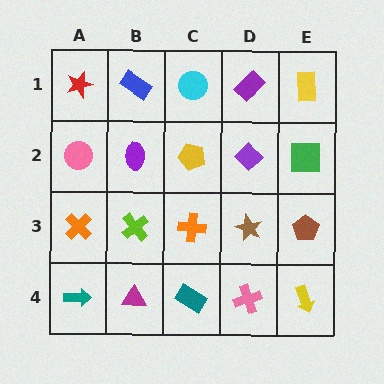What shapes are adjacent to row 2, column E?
A yellow rectangle (row 1, column E), a brown pentagon (row 3, column E), a purple diamond (row 2, column D).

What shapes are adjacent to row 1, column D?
A purple diamond (row 2, column D), a cyan circle (row 1, column C), a yellow rectangle (row 1, column E).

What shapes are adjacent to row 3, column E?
A green square (row 2, column E), a yellow arrow (row 4, column E), a brown star (row 3, column D).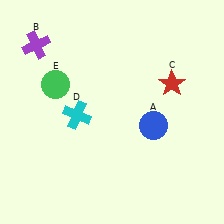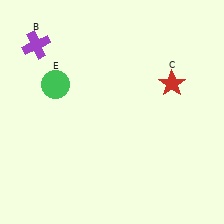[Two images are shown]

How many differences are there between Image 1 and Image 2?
There are 2 differences between the two images.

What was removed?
The cyan cross (D), the blue circle (A) were removed in Image 2.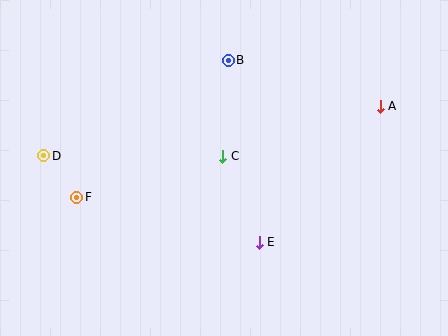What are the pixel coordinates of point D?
Point D is at (44, 156).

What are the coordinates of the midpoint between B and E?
The midpoint between B and E is at (244, 151).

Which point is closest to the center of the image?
Point C at (223, 156) is closest to the center.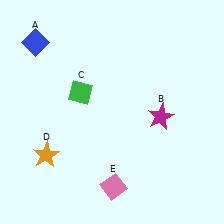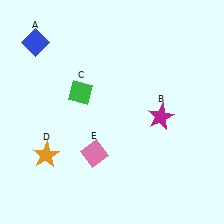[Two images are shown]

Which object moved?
The pink diamond (E) moved up.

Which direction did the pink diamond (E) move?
The pink diamond (E) moved up.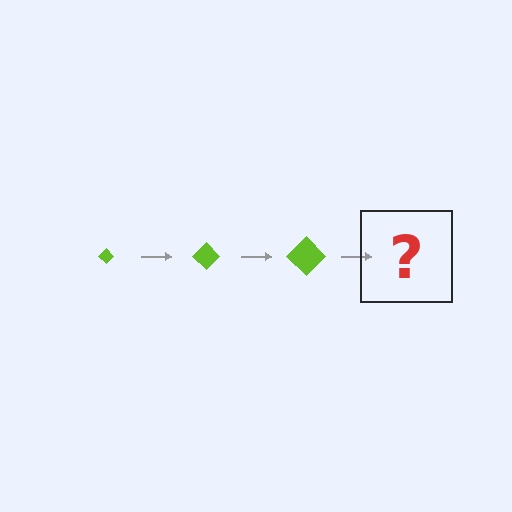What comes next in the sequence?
The next element should be a lime diamond, larger than the previous one.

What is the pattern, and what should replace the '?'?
The pattern is that the diamond gets progressively larger each step. The '?' should be a lime diamond, larger than the previous one.